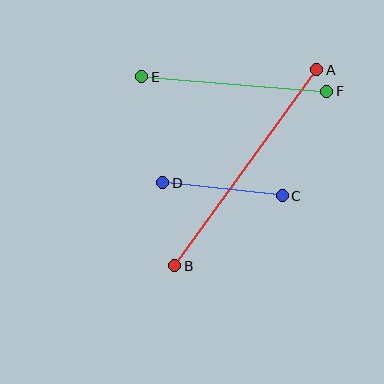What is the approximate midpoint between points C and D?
The midpoint is at approximately (222, 189) pixels.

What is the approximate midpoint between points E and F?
The midpoint is at approximately (234, 84) pixels.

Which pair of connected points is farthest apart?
Points A and B are farthest apart.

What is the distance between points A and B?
The distance is approximately 242 pixels.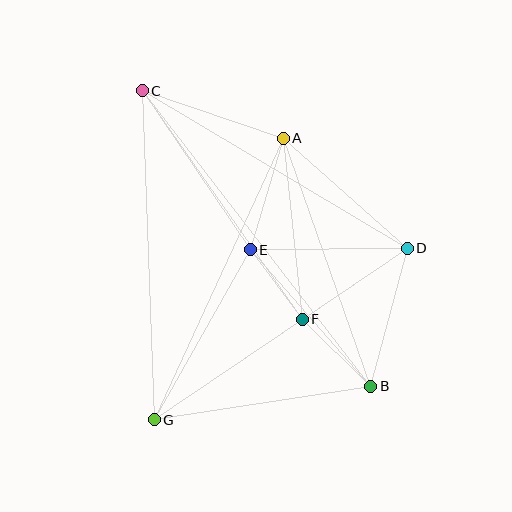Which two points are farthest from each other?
Points B and C are farthest from each other.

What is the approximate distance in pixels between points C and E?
The distance between C and E is approximately 192 pixels.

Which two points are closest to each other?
Points E and F are closest to each other.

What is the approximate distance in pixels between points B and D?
The distance between B and D is approximately 143 pixels.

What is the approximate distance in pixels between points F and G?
The distance between F and G is approximately 179 pixels.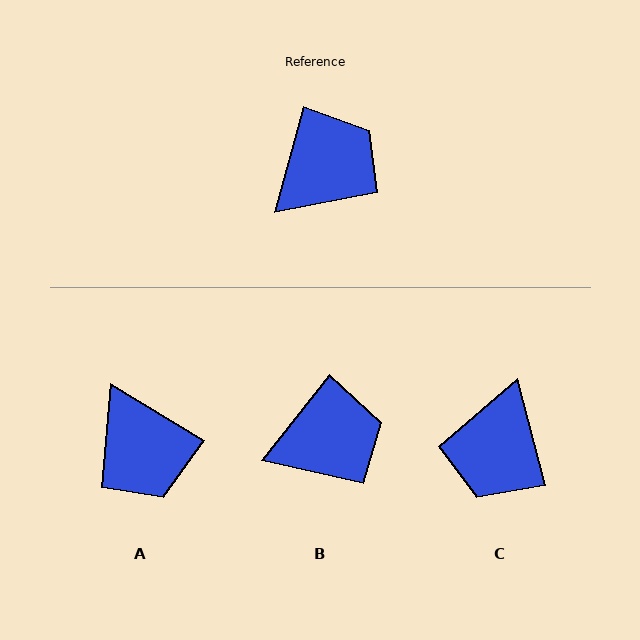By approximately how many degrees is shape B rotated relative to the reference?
Approximately 23 degrees clockwise.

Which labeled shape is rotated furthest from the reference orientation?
C, about 150 degrees away.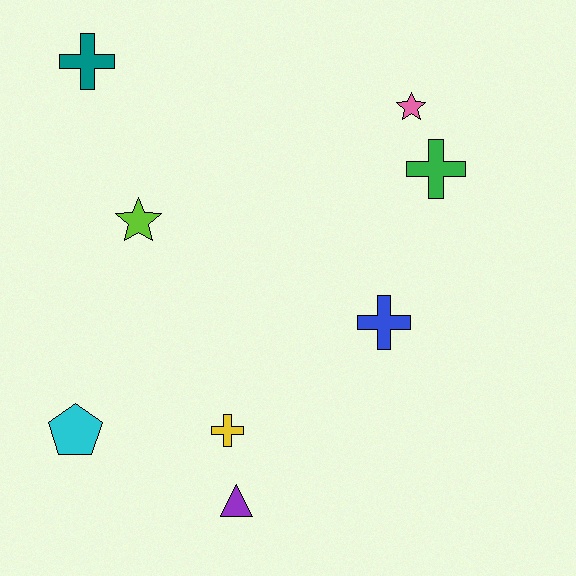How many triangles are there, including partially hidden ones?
There is 1 triangle.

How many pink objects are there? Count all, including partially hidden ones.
There is 1 pink object.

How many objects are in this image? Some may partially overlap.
There are 8 objects.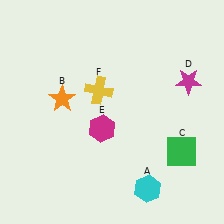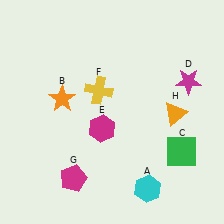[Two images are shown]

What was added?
A magenta pentagon (G), an orange triangle (H) were added in Image 2.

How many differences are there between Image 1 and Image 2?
There are 2 differences between the two images.